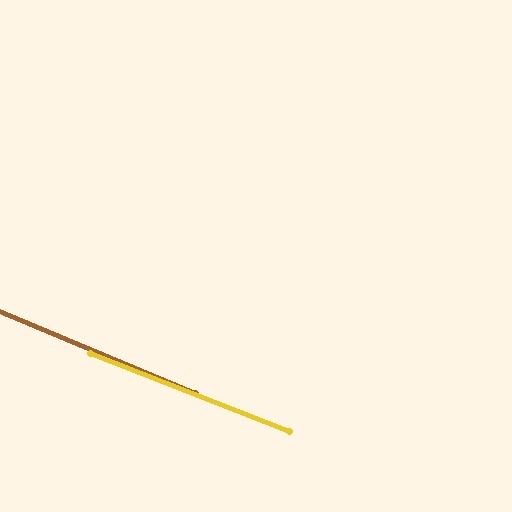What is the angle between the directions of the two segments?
Approximately 1 degree.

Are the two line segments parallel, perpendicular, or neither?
Parallel — their directions differ by only 1.1°.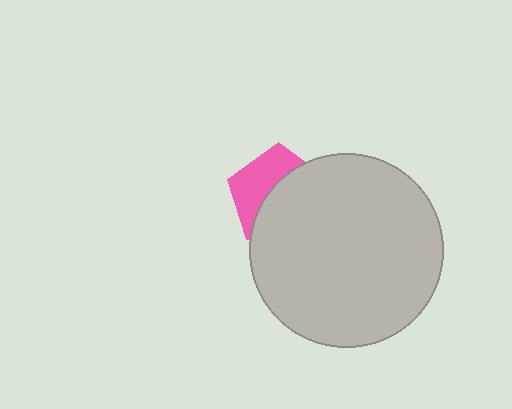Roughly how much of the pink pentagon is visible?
A small part of it is visible (roughly 42%).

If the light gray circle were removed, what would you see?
You would see the complete pink pentagon.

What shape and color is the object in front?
The object in front is a light gray circle.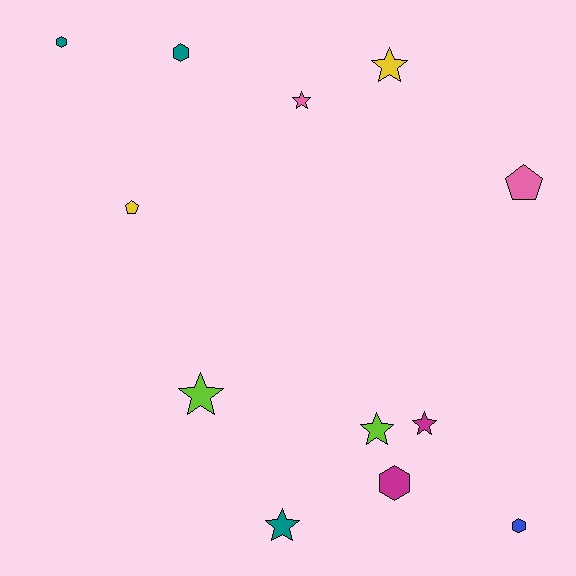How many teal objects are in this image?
There are 3 teal objects.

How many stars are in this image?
There are 6 stars.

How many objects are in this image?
There are 12 objects.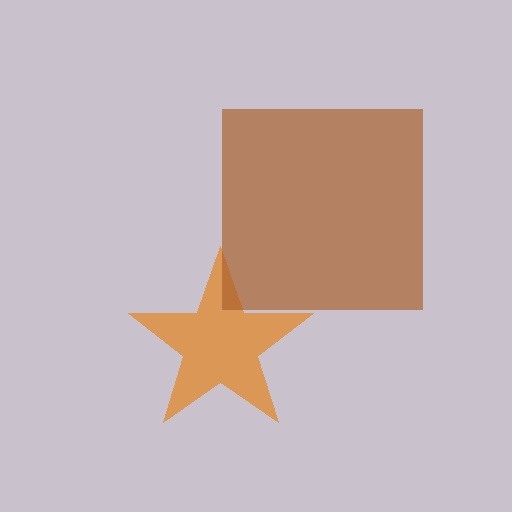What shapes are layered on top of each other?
The layered shapes are: an orange star, a brown square.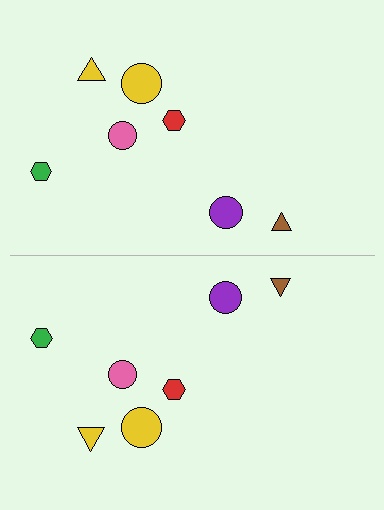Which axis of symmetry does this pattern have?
The pattern has a horizontal axis of symmetry running through the center of the image.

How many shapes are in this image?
There are 14 shapes in this image.